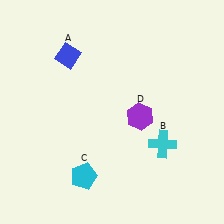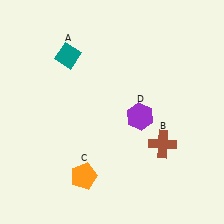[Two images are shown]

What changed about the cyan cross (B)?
In Image 1, B is cyan. In Image 2, it changed to brown.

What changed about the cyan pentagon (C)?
In Image 1, C is cyan. In Image 2, it changed to orange.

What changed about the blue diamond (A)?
In Image 1, A is blue. In Image 2, it changed to teal.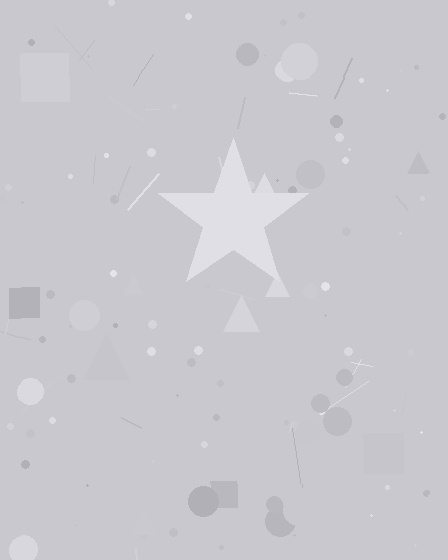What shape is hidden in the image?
A star is hidden in the image.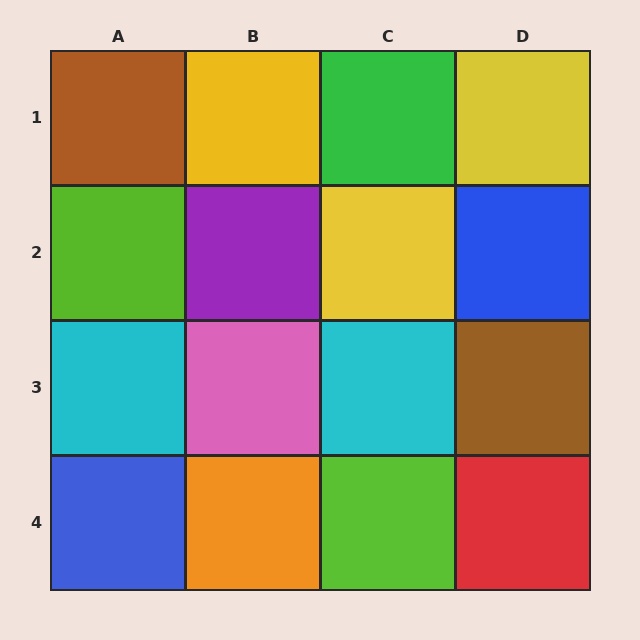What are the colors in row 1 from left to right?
Brown, yellow, green, yellow.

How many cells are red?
1 cell is red.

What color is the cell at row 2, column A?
Lime.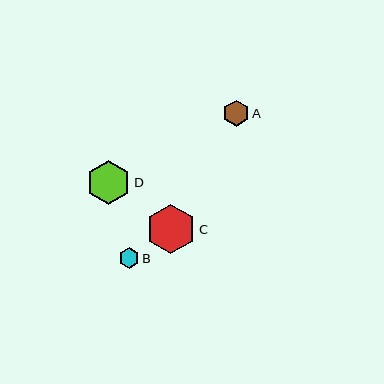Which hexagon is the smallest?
Hexagon B is the smallest with a size of approximately 20 pixels.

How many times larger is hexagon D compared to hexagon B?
Hexagon D is approximately 2.2 times the size of hexagon B.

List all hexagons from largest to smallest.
From largest to smallest: C, D, A, B.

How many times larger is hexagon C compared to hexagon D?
Hexagon C is approximately 1.1 times the size of hexagon D.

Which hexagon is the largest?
Hexagon C is the largest with a size of approximately 49 pixels.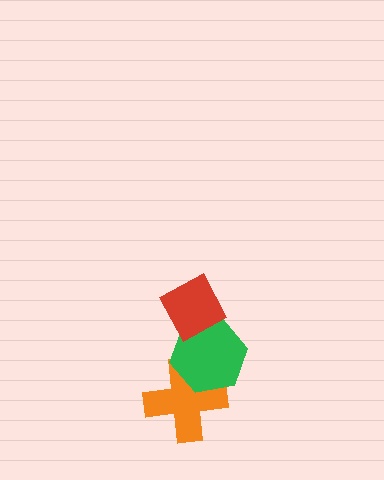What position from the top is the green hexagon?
The green hexagon is 2nd from the top.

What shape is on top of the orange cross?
The green hexagon is on top of the orange cross.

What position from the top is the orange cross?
The orange cross is 3rd from the top.